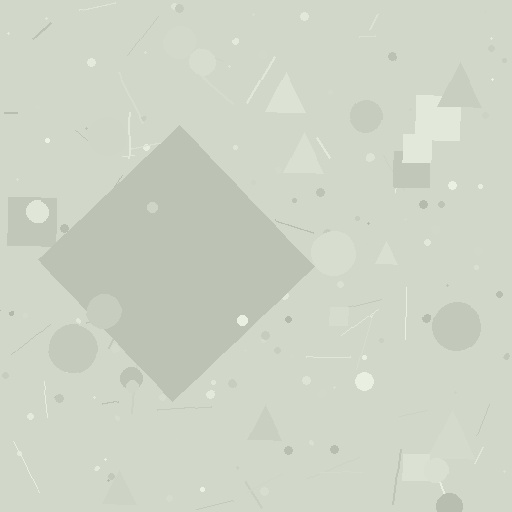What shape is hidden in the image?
A diamond is hidden in the image.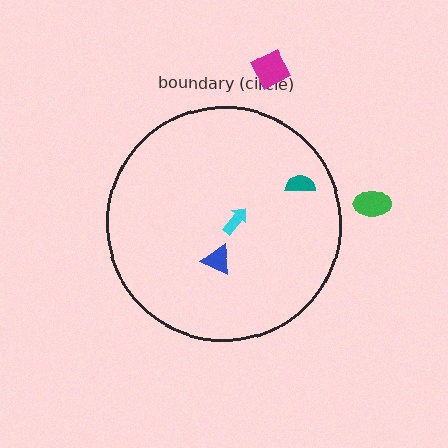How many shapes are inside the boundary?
3 inside, 2 outside.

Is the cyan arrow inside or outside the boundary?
Inside.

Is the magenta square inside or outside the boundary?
Outside.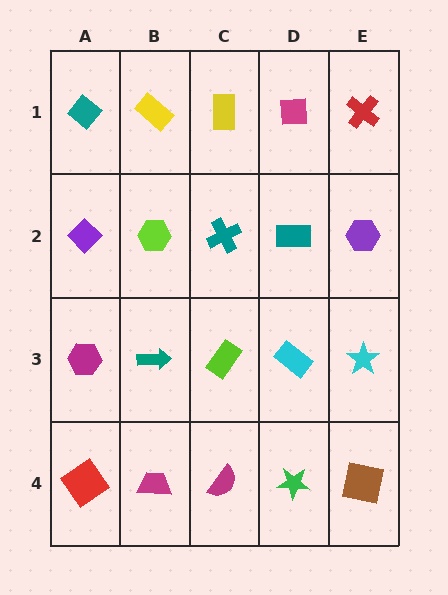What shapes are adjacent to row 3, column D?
A teal rectangle (row 2, column D), a green star (row 4, column D), a lime rectangle (row 3, column C), a cyan star (row 3, column E).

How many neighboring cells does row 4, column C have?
3.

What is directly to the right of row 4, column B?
A magenta semicircle.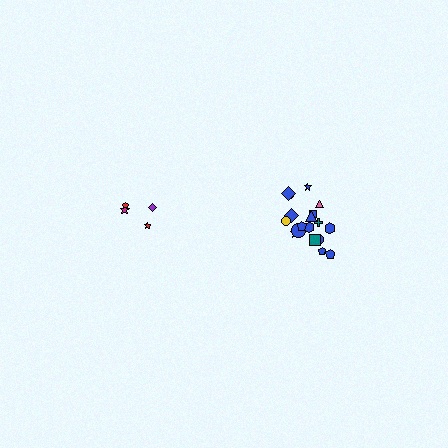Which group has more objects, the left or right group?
The right group.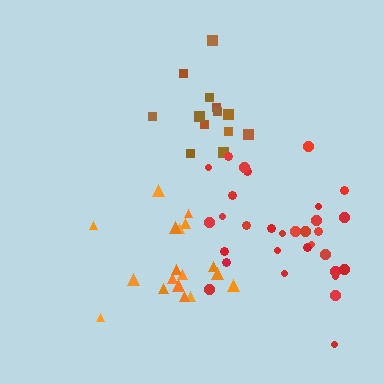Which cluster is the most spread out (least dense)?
Red.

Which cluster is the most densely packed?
Brown.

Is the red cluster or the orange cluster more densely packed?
Orange.